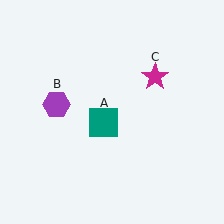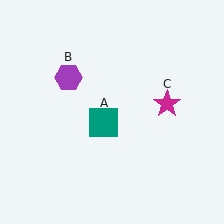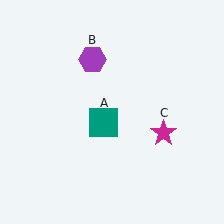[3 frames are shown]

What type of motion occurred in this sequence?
The purple hexagon (object B), magenta star (object C) rotated clockwise around the center of the scene.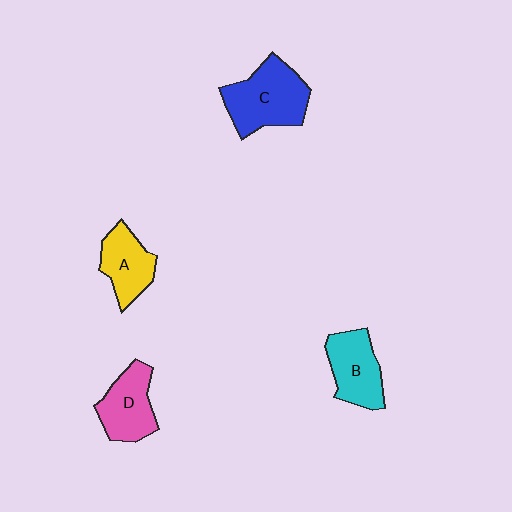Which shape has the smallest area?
Shape A (yellow).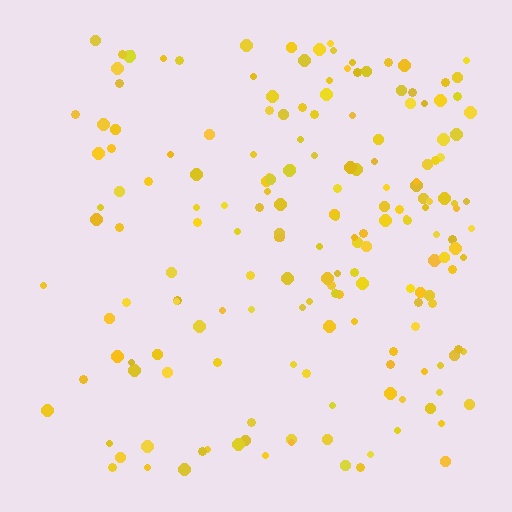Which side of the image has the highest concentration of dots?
The right.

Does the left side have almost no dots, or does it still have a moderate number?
Still a moderate number, just noticeably fewer than the right.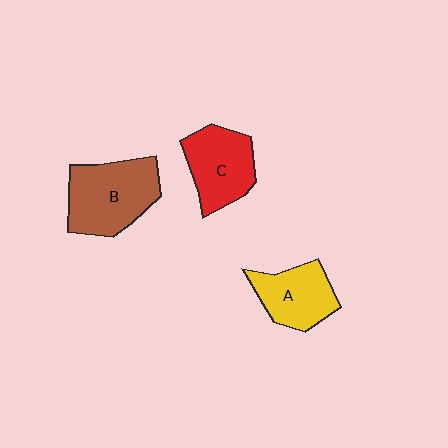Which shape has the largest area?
Shape B (brown).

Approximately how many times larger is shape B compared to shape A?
Approximately 1.4 times.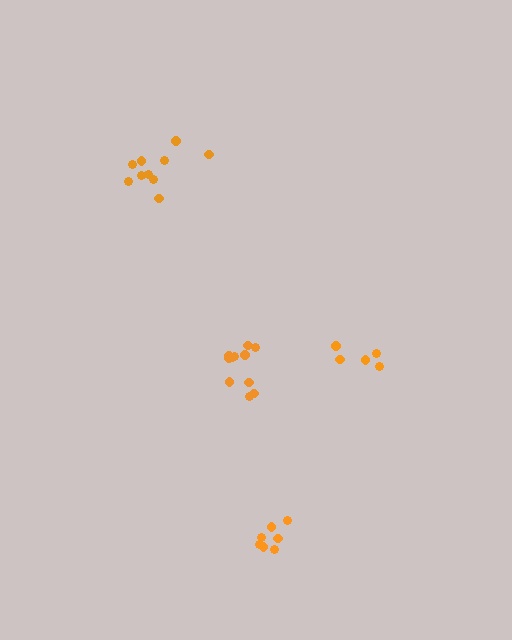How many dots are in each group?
Group 1: 7 dots, Group 2: 11 dots, Group 3: 5 dots, Group 4: 10 dots (33 total).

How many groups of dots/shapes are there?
There are 4 groups.